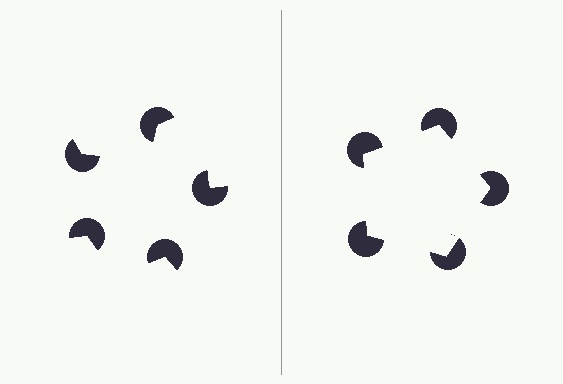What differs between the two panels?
The pac-man discs are positioned identically on both sides; only the wedge orientations differ. On the right they align to a pentagon; on the left they are misaligned.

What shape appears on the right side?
An illusory pentagon.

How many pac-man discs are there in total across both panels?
10 — 5 on each side.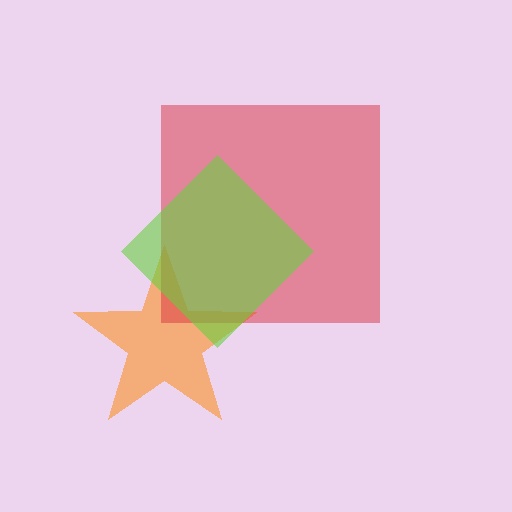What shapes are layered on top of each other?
The layered shapes are: an orange star, a red square, a lime diamond.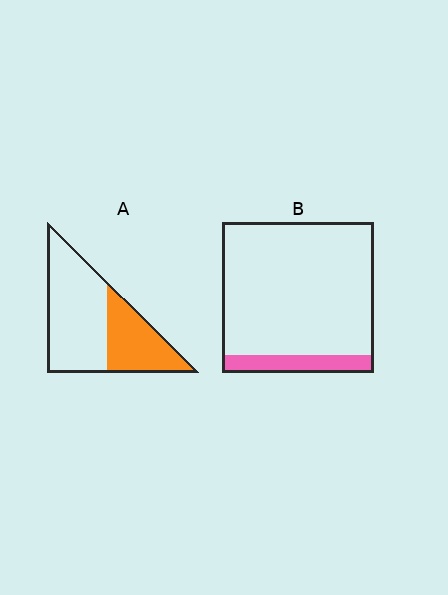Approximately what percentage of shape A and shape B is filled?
A is approximately 35% and B is approximately 10%.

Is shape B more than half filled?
No.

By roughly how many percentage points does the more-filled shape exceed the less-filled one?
By roughly 25 percentage points (A over B).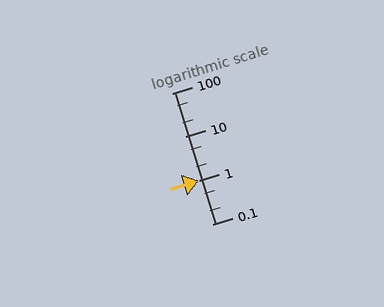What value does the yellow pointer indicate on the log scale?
The pointer indicates approximately 0.97.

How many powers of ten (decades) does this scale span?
The scale spans 3 decades, from 0.1 to 100.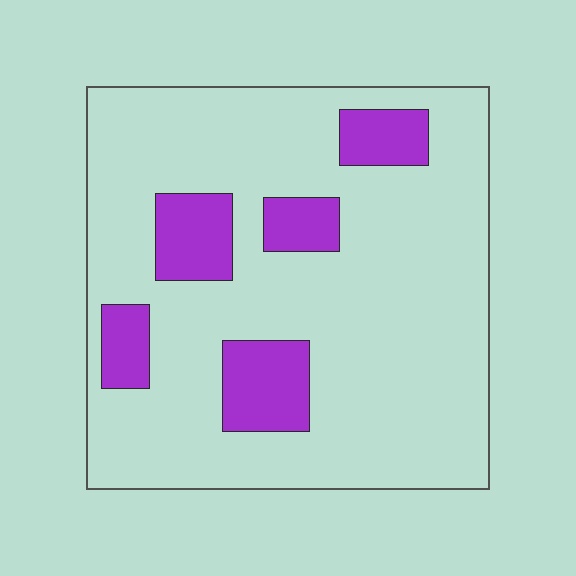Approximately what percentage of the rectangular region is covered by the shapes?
Approximately 15%.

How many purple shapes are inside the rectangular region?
5.